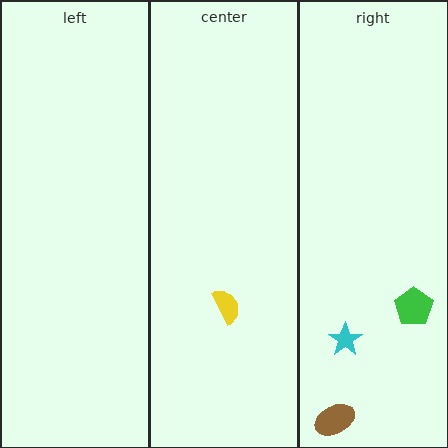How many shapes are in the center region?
1.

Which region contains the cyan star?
The right region.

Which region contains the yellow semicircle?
The center region.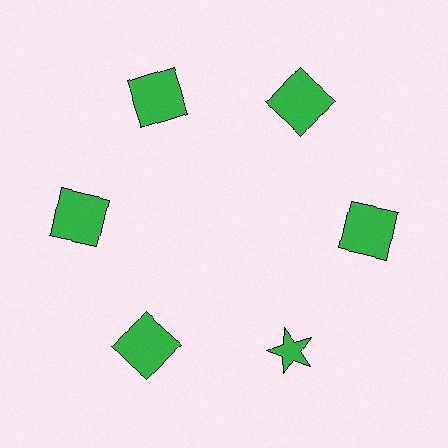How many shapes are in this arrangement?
There are 6 shapes arranged in a ring pattern.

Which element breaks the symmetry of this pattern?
The green star at roughly the 5 o'clock position breaks the symmetry. All other shapes are green squares.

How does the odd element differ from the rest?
It has a different shape: star instead of square.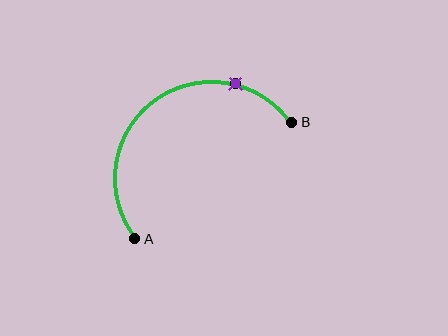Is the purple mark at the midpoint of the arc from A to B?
No. The purple mark lies on the arc but is closer to endpoint B. The arc midpoint would be at the point on the curve equidistant along the arc from both A and B.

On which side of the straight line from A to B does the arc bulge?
The arc bulges above and to the left of the straight line connecting A and B.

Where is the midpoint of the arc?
The arc midpoint is the point on the curve farthest from the straight line joining A and B. It sits above and to the left of that line.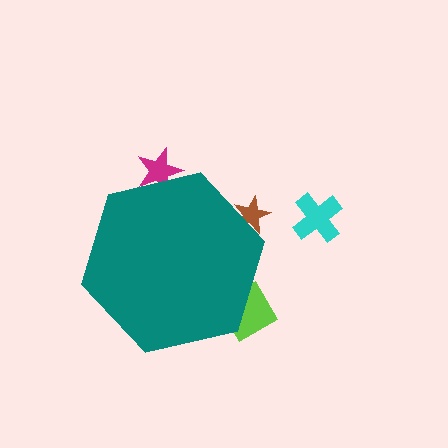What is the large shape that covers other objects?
A teal hexagon.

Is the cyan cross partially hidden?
No, the cyan cross is fully visible.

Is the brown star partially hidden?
Yes, the brown star is partially hidden behind the teal hexagon.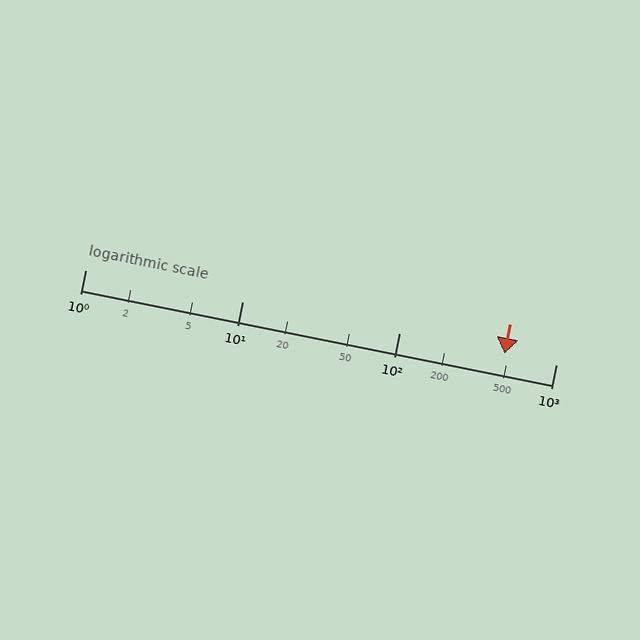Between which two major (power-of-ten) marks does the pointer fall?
The pointer is between 100 and 1000.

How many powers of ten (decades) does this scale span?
The scale spans 3 decades, from 1 to 1000.